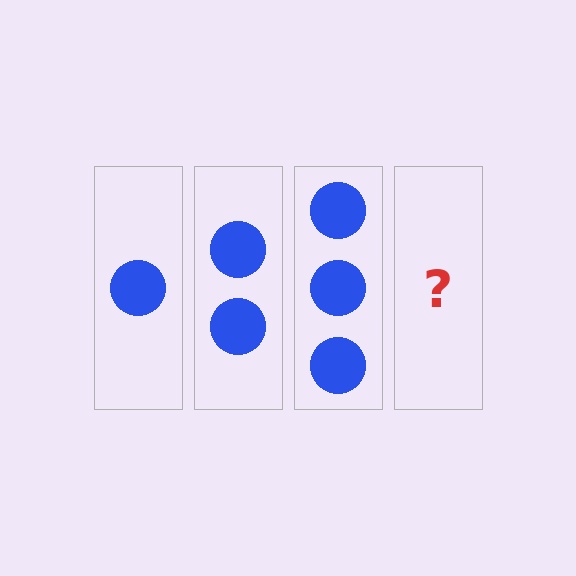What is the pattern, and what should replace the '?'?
The pattern is that each step adds one more circle. The '?' should be 4 circles.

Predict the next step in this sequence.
The next step is 4 circles.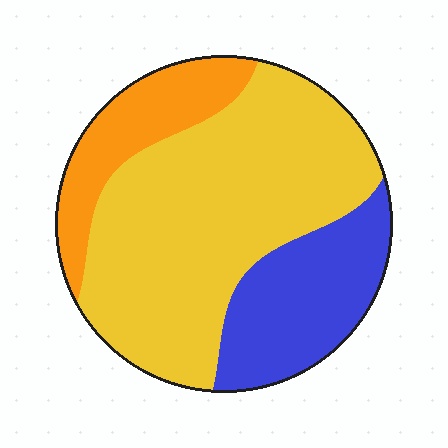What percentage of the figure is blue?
Blue covers 23% of the figure.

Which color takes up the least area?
Orange, at roughly 15%.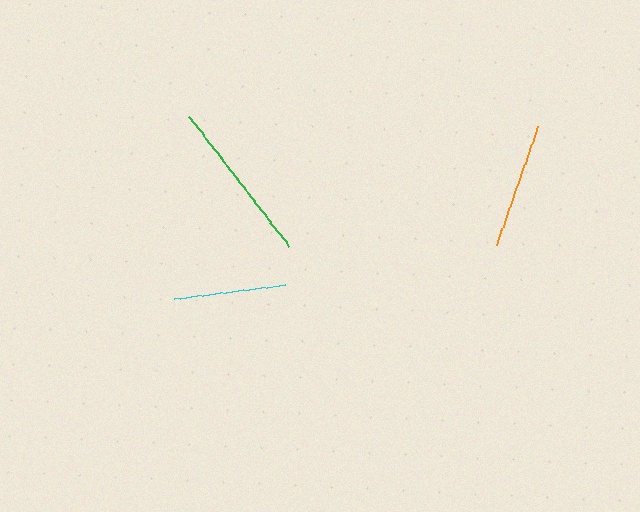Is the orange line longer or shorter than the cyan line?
The orange line is longer than the cyan line.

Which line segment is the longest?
The green line is the longest at approximately 165 pixels.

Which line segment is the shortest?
The cyan line is the shortest at approximately 112 pixels.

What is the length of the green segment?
The green segment is approximately 165 pixels long.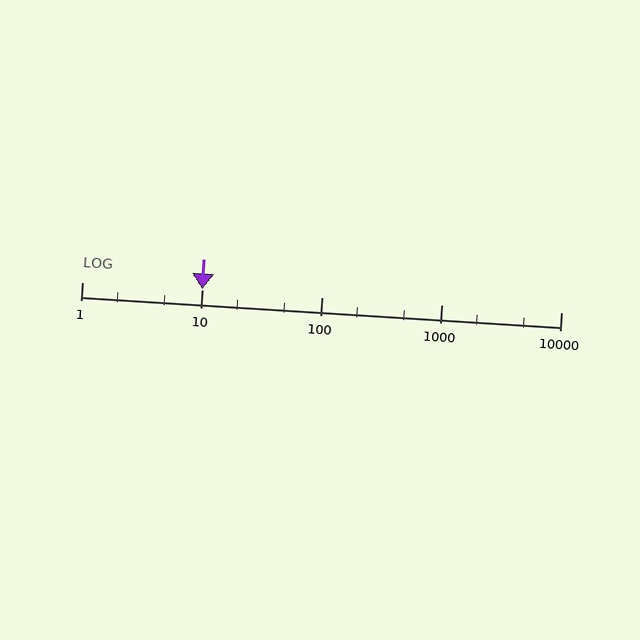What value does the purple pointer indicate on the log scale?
The pointer indicates approximately 10.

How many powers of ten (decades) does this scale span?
The scale spans 4 decades, from 1 to 10000.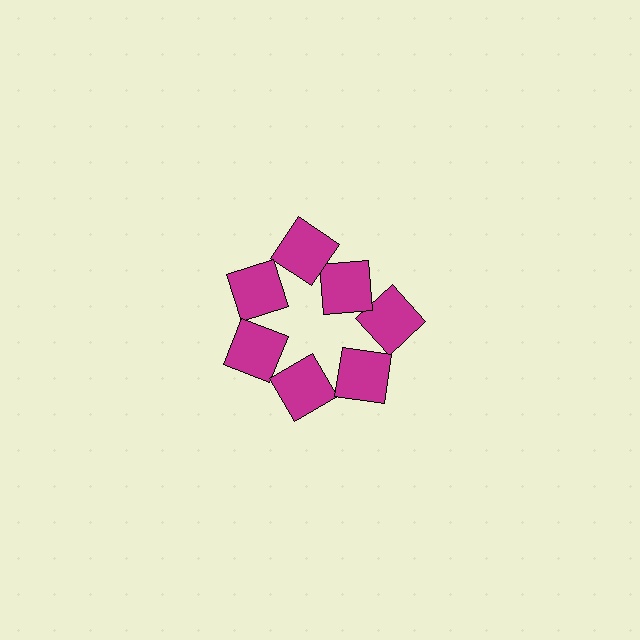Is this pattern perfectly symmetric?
No. The 7 magenta squares are arranged in a ring, but one element near the 1 o'clock position is pulled inward toward the center, breaking the 7-fold rotational symmetry.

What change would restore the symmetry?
The symmetry would be restored by moving it outward, back onto the ring so that all 7 squares sit at equal angles and equal distance from the center.